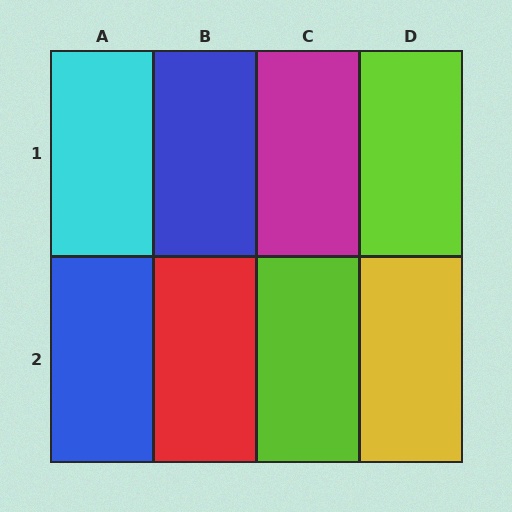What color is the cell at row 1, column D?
Lime.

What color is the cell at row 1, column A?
Cyan.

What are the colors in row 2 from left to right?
Blue, red, lime, yellow.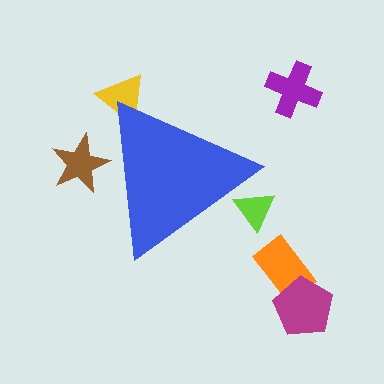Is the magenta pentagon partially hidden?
No, the magenta pentagon is fully visible.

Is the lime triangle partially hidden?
Yes, the lime triangle is partially hidden behind the blue triangle.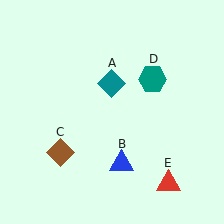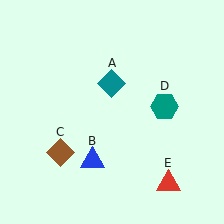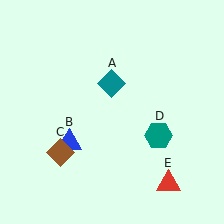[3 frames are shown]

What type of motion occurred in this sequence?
The blue triangle (object B), teal hexagon (object D) rotated clockwise around the center of the scene.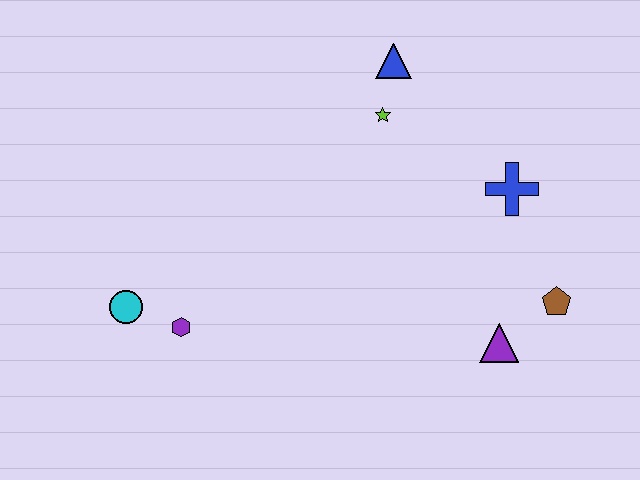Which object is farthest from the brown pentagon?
The cyan circle is farthest from the brown pentagon.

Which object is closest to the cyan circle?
The purple hexagon is closest to the cyan circle.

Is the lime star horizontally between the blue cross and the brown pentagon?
No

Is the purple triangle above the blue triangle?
No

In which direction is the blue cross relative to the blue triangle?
The blue cross is below the blue triangle.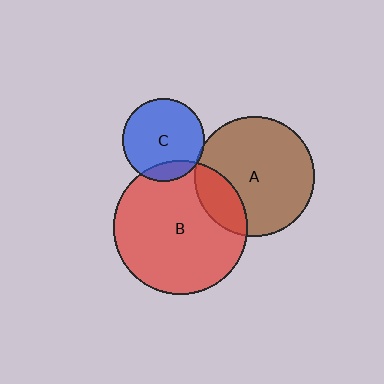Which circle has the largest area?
Circle B (red).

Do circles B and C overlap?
Yes.